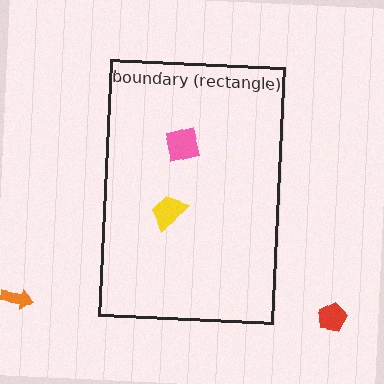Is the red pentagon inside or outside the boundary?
Outside.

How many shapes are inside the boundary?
2 inside, 2 outside.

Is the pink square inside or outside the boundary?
Inside.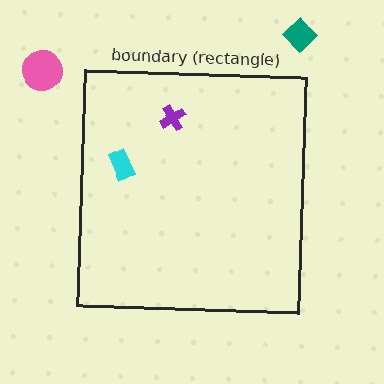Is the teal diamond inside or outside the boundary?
Outside.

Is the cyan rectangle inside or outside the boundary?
Inside.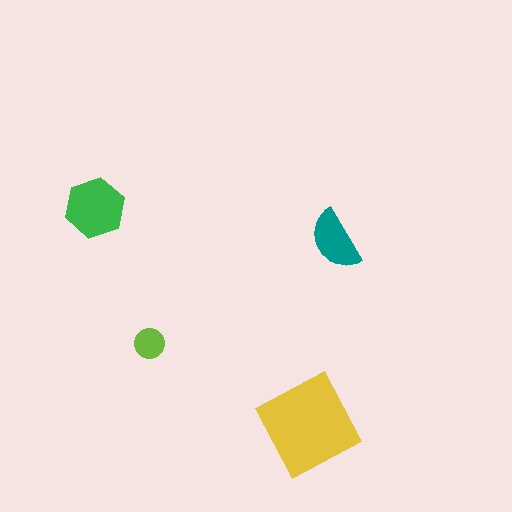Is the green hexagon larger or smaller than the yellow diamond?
Smaller.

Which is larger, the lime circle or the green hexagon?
The green hexagon.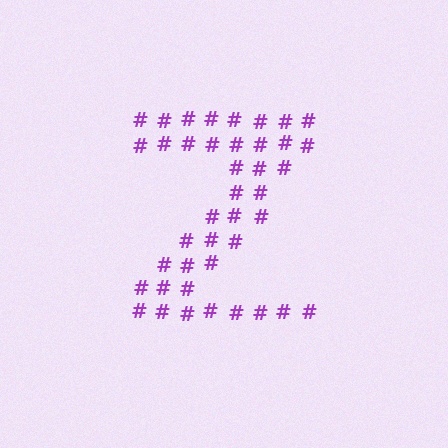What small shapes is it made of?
It is made of small hash symbols.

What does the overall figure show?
The overall figure shows the letter Z.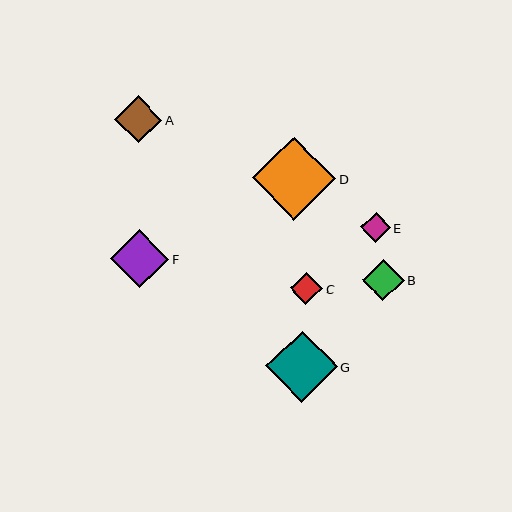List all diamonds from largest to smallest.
From largest to smallest: D, G, F, A, B, C, E.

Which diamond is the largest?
Diamond D is the largest with a size of approximately 83 pixels.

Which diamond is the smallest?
Diamond E is the smallest with a size of approximately 30 pixels.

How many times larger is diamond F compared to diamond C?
Diamond F is approximately 1.8 times the size of diamond C.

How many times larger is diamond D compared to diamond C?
Diamond D is approximately 2.6 times the size of diamond C.